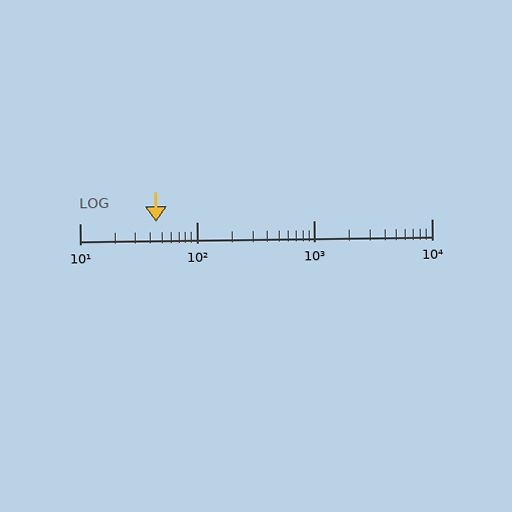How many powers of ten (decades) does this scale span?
The scale spans 3 decades, from 10 to 10000.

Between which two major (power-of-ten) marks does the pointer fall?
The pointer is between 10 and 100.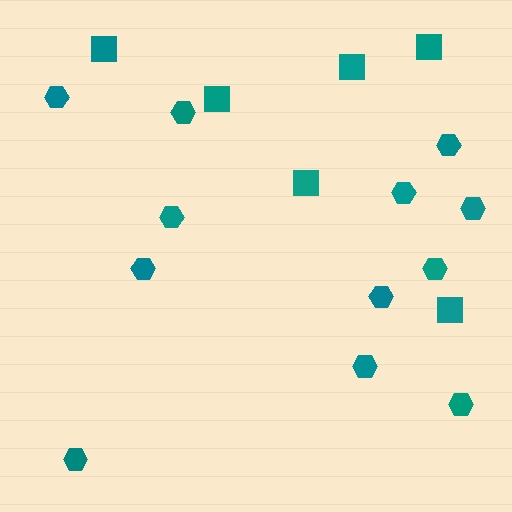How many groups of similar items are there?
There are 2 groups: one group of squares (6) and one group of hexagons (12).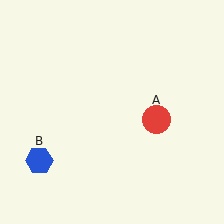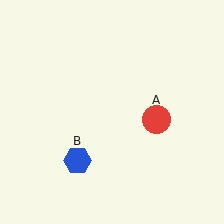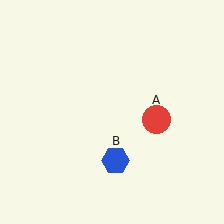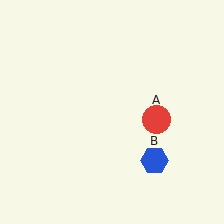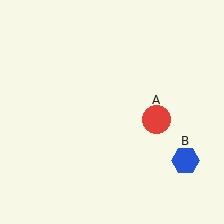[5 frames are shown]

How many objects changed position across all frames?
1 object changed position: blue hexagon (object B).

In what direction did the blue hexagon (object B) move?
The blue hexagon (object B) moved right.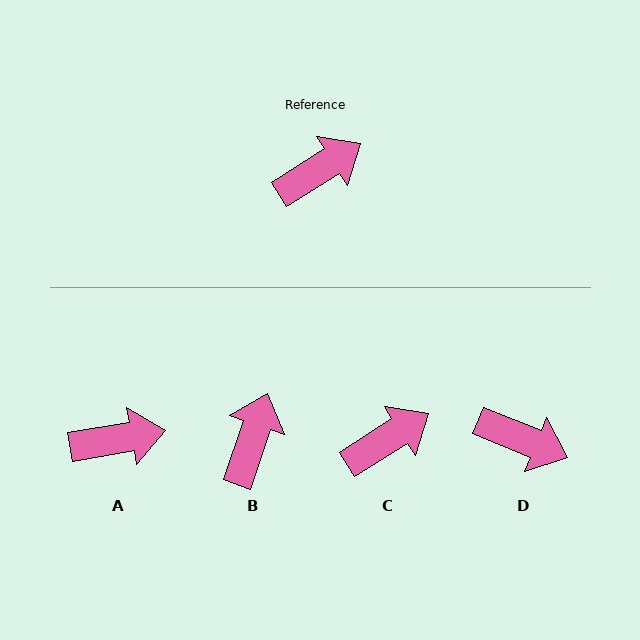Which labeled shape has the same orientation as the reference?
C.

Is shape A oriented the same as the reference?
No, it is off by about 23 degrees.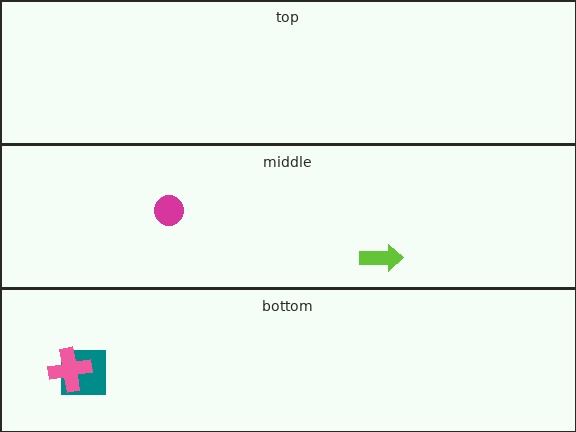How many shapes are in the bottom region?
2.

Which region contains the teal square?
The bottom region.